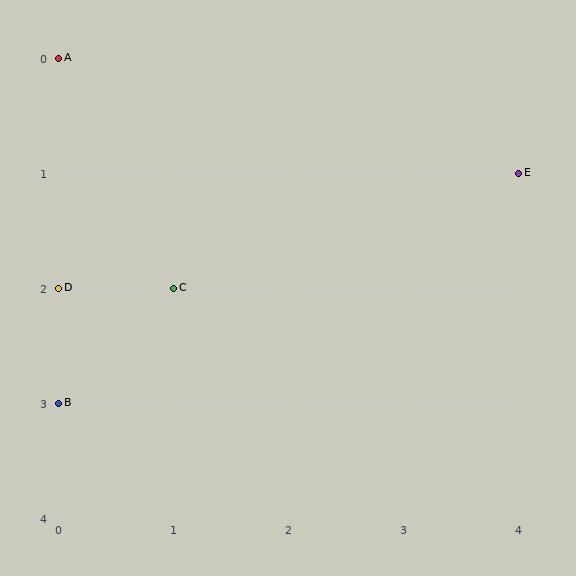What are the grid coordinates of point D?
Point D is at grid coordinates (0, 2).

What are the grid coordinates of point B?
Point B is at grid coordinates (0, 3).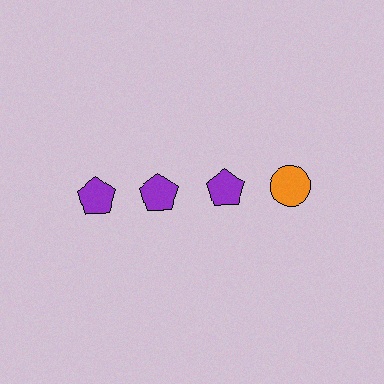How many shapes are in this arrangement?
There are 4 shapes arranged in a grid pattern.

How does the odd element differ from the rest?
It differs in both color (orange instead of purple) and shape (circle instead of pentagon).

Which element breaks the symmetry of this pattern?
The orange circle in the top row, second from right column breaks the symmetry. All other shapes are purple pentagons.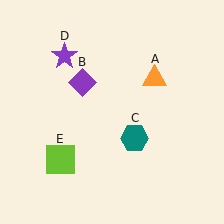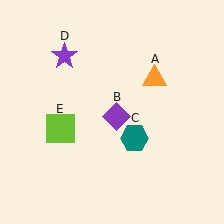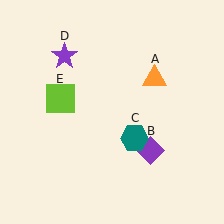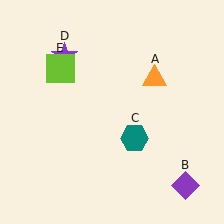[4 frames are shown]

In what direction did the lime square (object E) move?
The lime square (object E) moved up.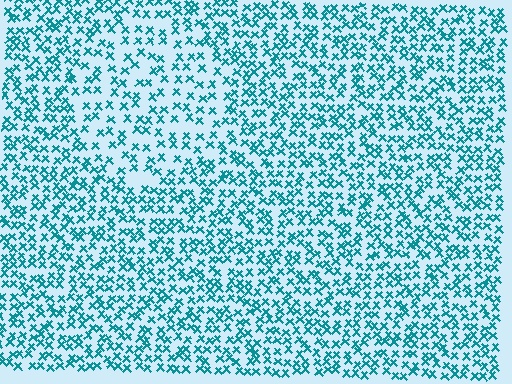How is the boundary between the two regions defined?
The boundary is defined by a change in element density (approximately 1.7x ratio). All elements are the same color, size, and shape.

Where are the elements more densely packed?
The elements are more densely packed outside the circle boundary.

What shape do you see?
I see a circle.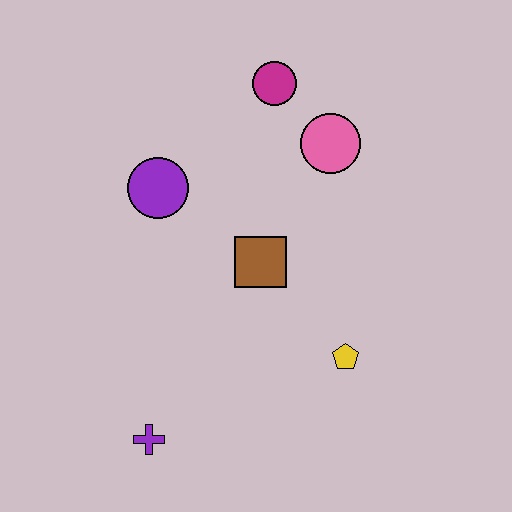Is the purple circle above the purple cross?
Yes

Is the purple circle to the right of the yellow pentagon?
No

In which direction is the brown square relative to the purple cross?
The brown square is above the purple cross.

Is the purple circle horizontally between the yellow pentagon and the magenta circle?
No